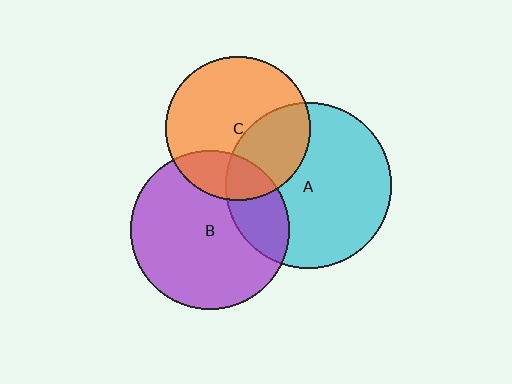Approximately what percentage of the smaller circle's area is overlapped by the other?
Approximately 35%.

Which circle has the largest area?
Circle A (cyan).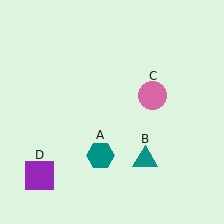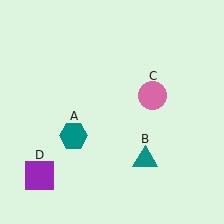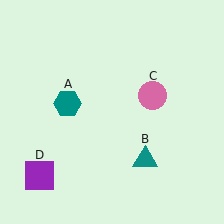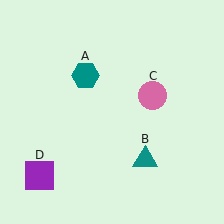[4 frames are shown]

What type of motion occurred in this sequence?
The teal hexagon (object A) rotated clockwise around the center of the scene.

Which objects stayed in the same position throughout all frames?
Teal triangle (object B) and pink circle (object C) and purple square (object D) remained stationary.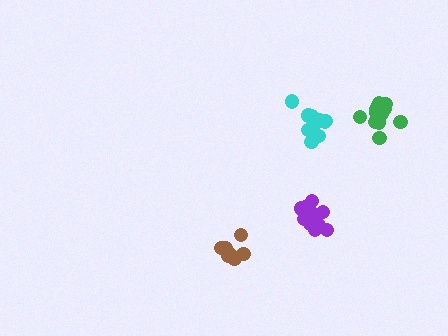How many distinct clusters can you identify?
There are 4 distinct clusters.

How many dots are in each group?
Group 1: 11 dots, Group 2: 13 dots, Group 3: 14 dots, Group 4: 11 dots (49 total).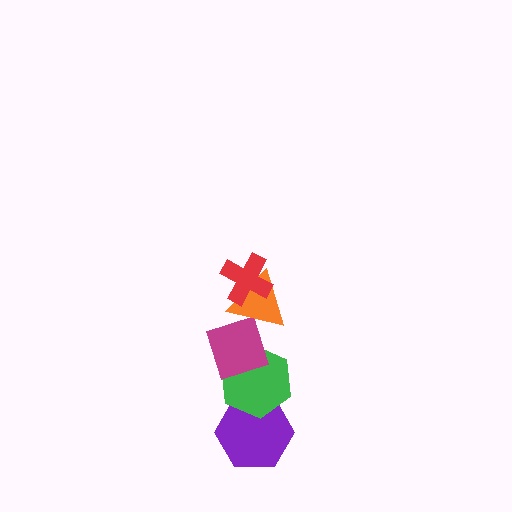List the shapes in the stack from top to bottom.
From top to bottom: the red cross, the orange triangle, the magenta diamond, the green hexagon, the purple hexagon.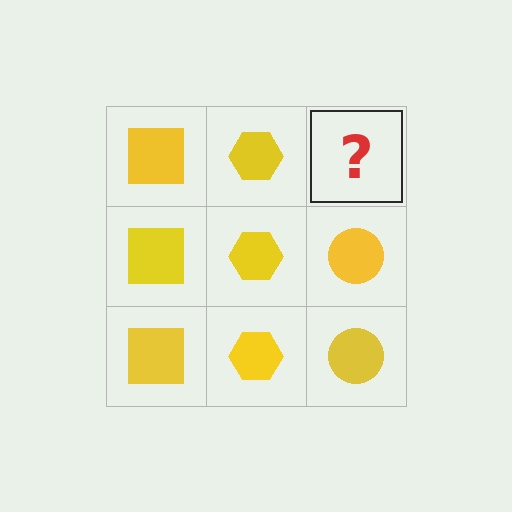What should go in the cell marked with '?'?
The missing cell should contain a yellow circle.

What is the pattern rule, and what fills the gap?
The rule is that each column has a consistent shape. The gap should be filled with a yellow circle.